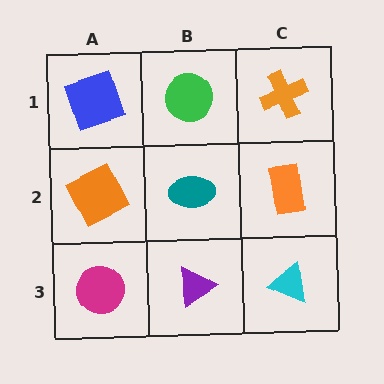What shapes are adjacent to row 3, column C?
An orange rectangle (row 2, column C), a purple triangle (row 3, column B).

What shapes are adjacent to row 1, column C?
An orange rectangle (row 2, column C), a green circle (row 1, column B).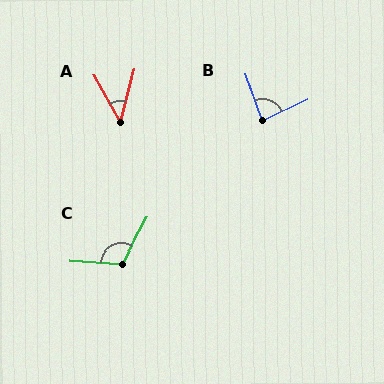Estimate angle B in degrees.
Approximately 84 degrees.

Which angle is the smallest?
A, at approximately 43 degrees.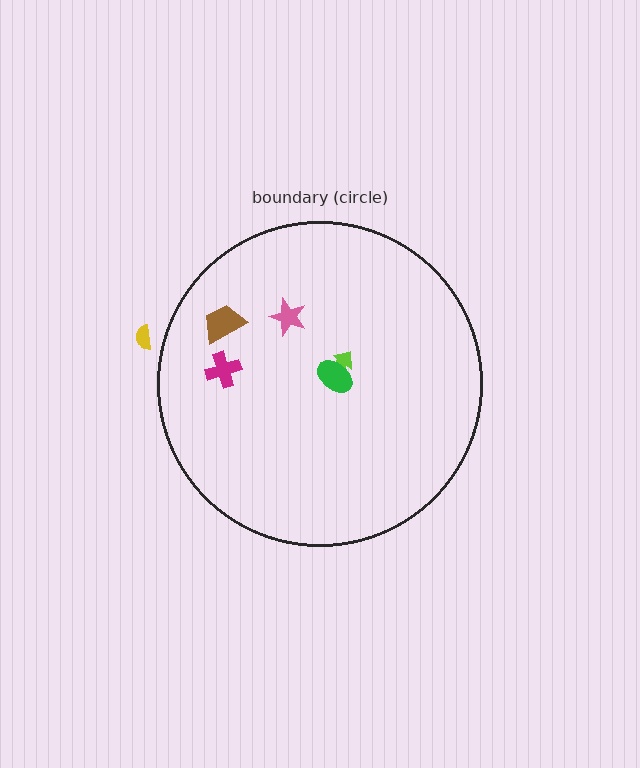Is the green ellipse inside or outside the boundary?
Inside.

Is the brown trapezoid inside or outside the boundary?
Inside.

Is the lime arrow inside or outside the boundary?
Inside.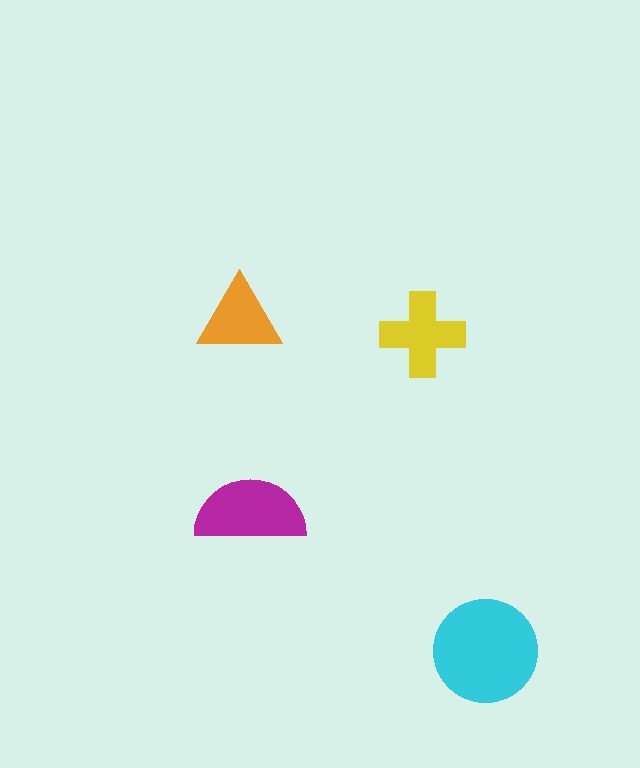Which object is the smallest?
The orange triangle.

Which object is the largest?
The cyan circle.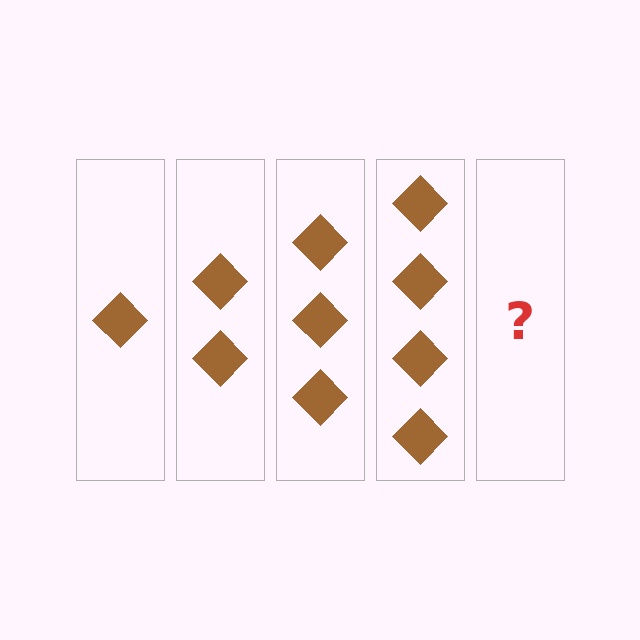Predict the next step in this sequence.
The next step is 5 diamonds.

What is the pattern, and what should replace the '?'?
The pattern is that each step adds one more diamond. The '?' should be 5 diamonds.